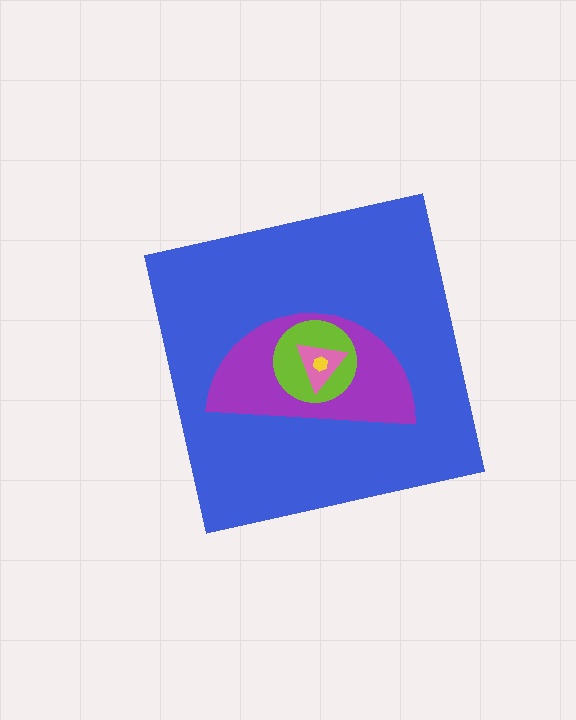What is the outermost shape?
The blue square.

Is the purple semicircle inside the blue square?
Yes.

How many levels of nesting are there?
5.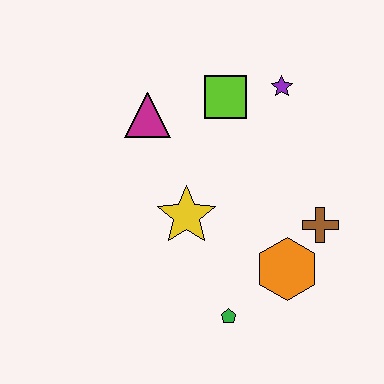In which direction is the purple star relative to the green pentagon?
The purple star is above the green pentagon.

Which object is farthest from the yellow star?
The purple star is farthest from the yellow star.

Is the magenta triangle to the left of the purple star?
Yes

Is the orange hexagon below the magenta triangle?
Yes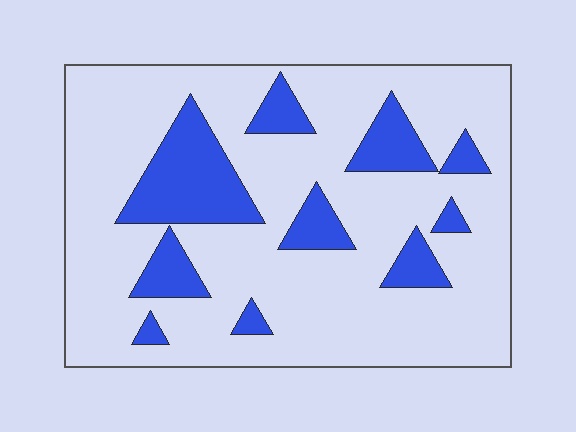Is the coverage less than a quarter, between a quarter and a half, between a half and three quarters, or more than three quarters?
Less than a quarter.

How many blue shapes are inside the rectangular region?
10.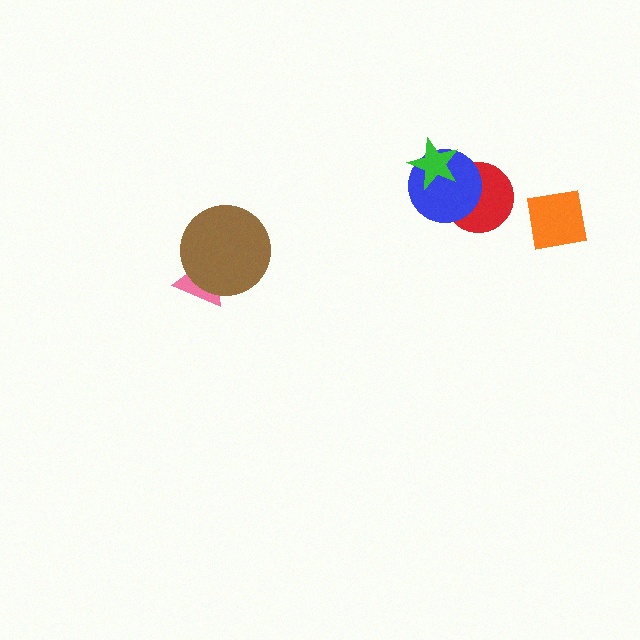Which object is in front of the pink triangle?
The brown circle is in front of the pink triangle.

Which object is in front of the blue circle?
The green star is in front of the blue circle.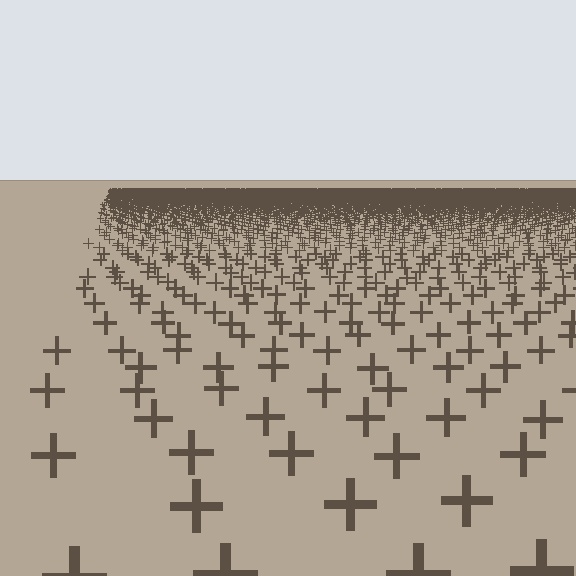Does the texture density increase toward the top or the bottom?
Density increases toward the top.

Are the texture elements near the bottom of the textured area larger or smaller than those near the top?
Larger. Near the bottom, elements are closer to the viewer and appear at a bigger on-screen size.